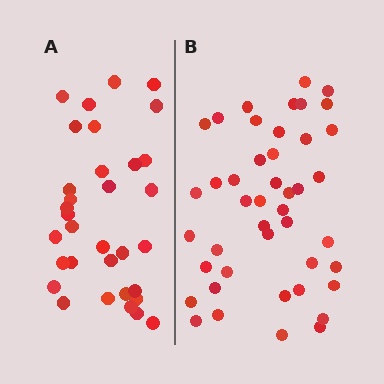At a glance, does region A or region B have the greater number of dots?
Region B (the right region) has more dots.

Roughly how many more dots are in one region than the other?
Region B has roughly 12 or so more dots than region A.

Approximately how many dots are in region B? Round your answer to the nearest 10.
About 40 dots. (The exact count is 44, which rounds to 40.)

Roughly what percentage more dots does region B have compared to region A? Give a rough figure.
About 35% more.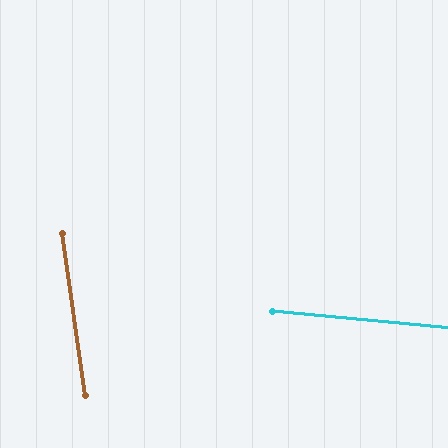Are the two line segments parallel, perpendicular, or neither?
Neither parallel nor perpendicular — they differ by about 76°.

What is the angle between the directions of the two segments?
Approximately 76 degrees.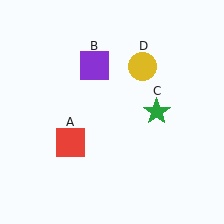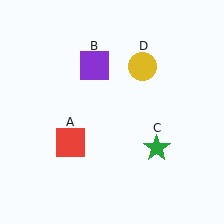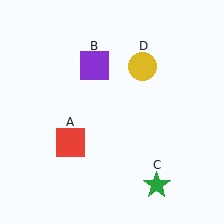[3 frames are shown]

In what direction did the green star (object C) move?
The green star (object C) moved down.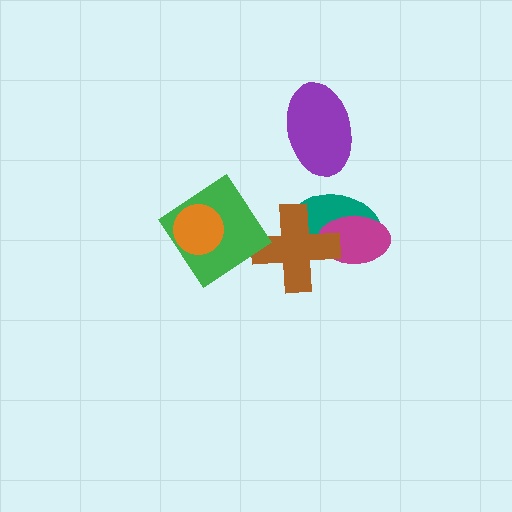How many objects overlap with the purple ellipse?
0 objects overlap with the purple ellipse.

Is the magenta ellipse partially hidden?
Yes, it is partially covered by another shape.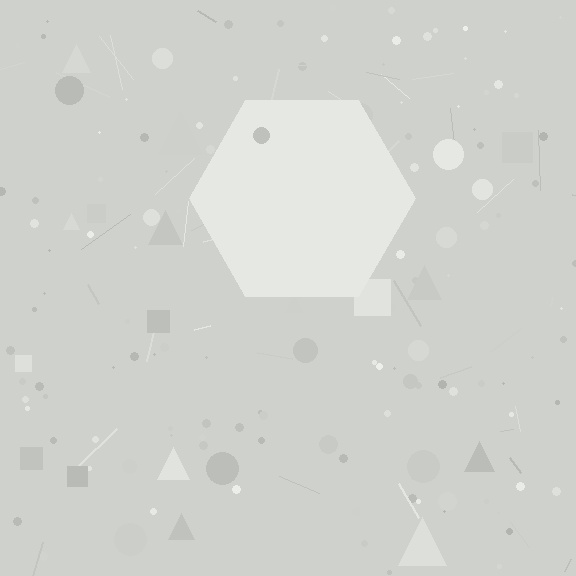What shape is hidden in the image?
A hexagon is hidden in the image.